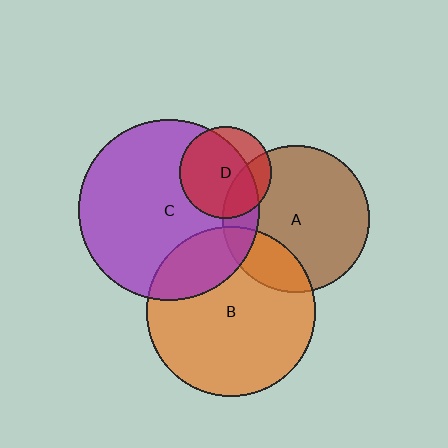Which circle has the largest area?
Circle C (purple).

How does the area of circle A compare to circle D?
Approximately 2.5 times.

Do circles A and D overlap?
Yes.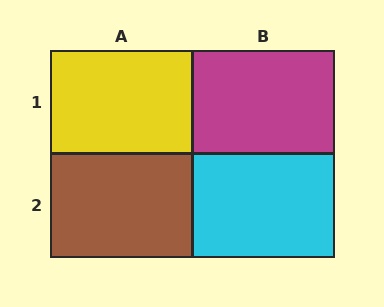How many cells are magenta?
1 cell is magenta.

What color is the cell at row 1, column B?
Magenta.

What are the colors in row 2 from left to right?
Brown, cyan.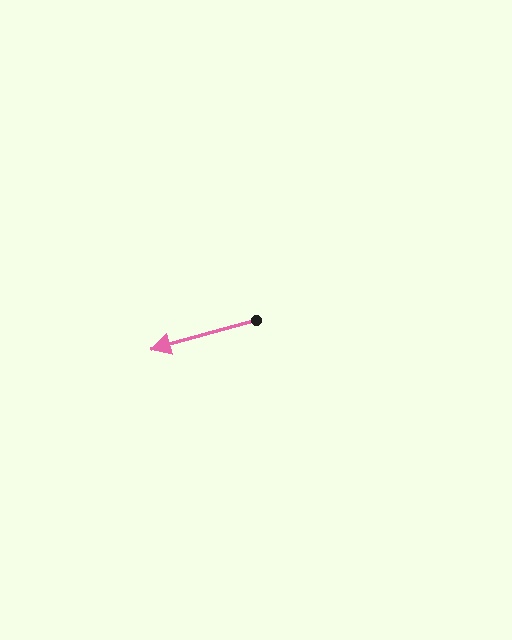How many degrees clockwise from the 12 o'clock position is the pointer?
Approximately 254 degrees.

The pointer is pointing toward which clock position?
Roughly 8 o'clock.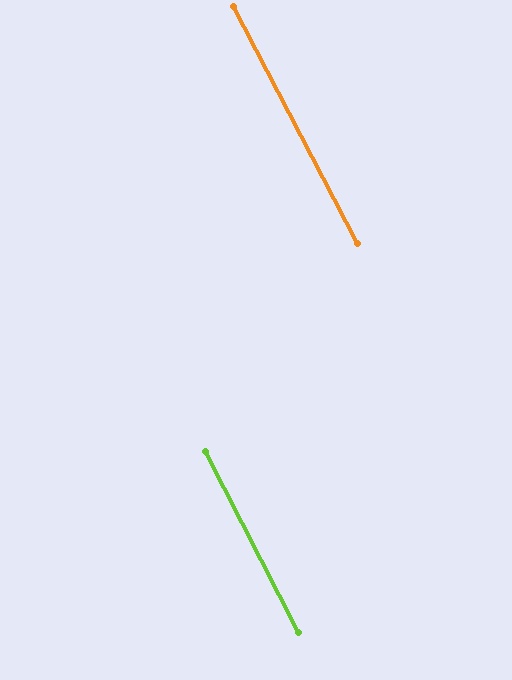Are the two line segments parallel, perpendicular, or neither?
Parallel — their directions differ by only 0.3°.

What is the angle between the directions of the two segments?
Approximately 0 degrees.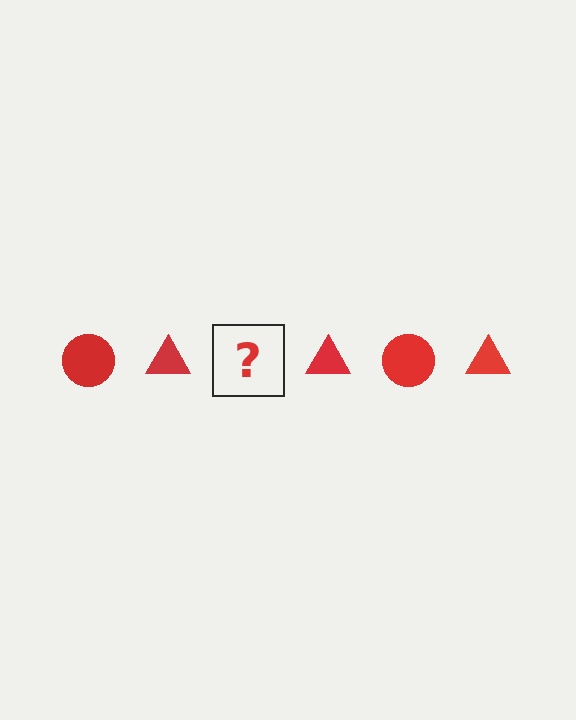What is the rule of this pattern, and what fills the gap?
The rule is that the pattern cycles through circle, triangle shapes in red. The gap should be filled with a red circle.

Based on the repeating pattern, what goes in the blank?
The blank should be a red circle.